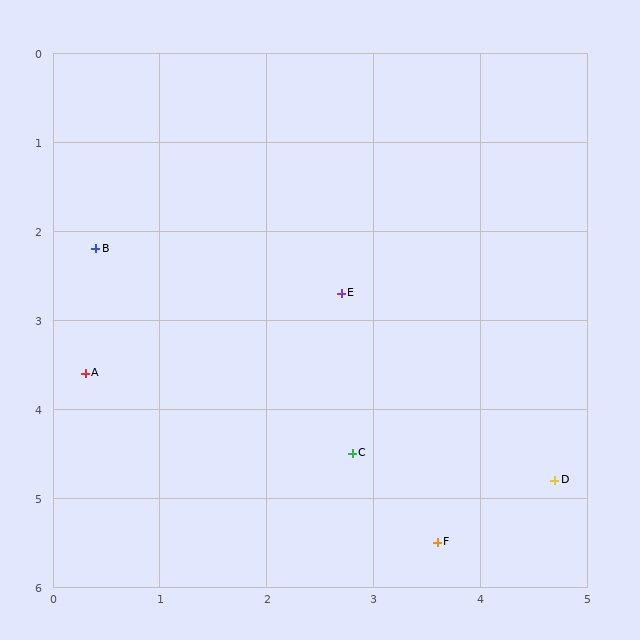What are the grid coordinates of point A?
Point A is at approximately (0.3, 3.6).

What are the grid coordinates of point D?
Point D is at approximately (4.7, 4.8).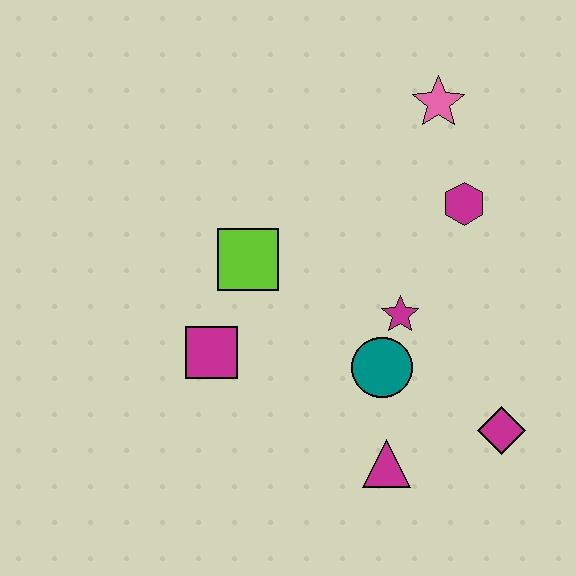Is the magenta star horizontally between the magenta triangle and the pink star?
Yes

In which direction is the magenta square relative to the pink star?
The magenta square is below the pink star.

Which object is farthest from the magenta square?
The pink star is farthest from the magenta square.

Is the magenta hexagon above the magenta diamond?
Yes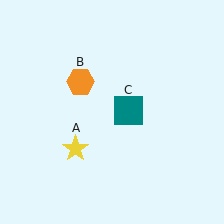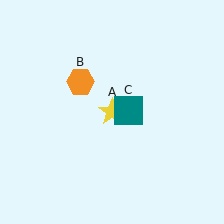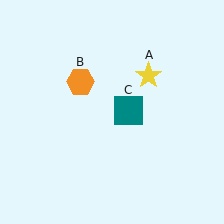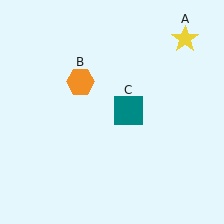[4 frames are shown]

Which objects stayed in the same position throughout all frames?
Orange hexagon (object B) and teal square (object C) remained stationary.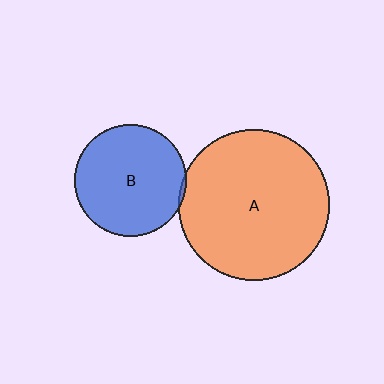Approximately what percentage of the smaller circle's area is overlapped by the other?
Approximately 5%.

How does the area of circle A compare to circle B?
Approximately 1.8 times.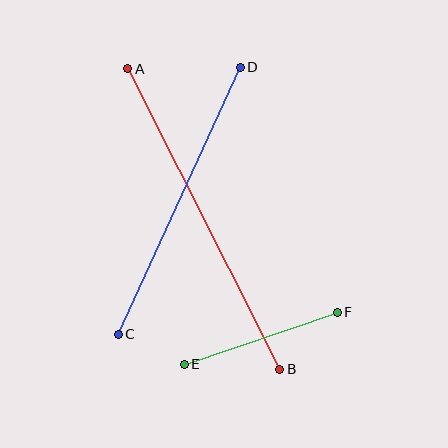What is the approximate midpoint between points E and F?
The midpoint is at approximately (261, 338) pixels.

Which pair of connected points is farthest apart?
Points A and B are farthest apart.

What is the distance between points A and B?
The distance is approximately 337 pixels.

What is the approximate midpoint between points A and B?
The midpoint is at approximately (204, 219) pixels.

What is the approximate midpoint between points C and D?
The midpoint is at approximately (179, 201) pixels.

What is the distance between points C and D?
The distance is approximately 293 pixels.